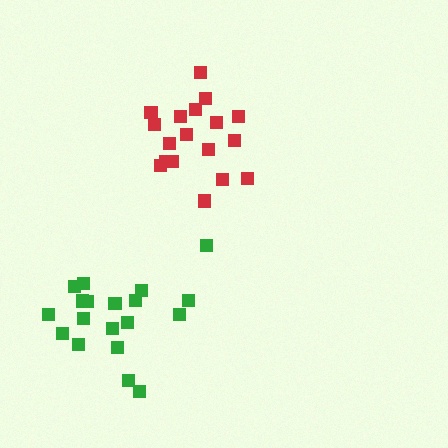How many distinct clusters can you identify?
There are 2 distinct clusters.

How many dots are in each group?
Group 1: 20 dots, Group 2: 18 dots (38 total).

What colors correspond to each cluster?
The clusters are colored: green, red.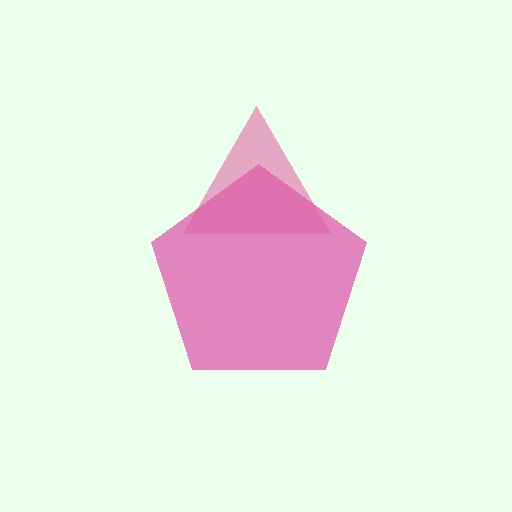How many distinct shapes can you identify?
There are 2 distinct shapes: a magenta pentagon, a pink triangle.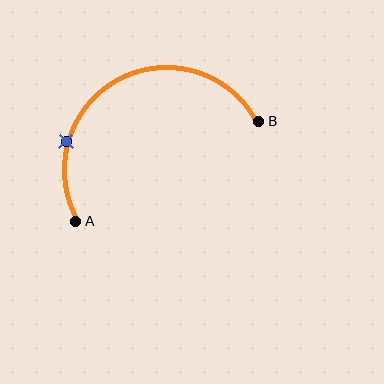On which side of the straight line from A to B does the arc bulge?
The arc bulges above the straight line connecting A and B.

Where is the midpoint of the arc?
The arc midpoint is the point on the curve farthest from the straight line joining A and B. It sits above that line.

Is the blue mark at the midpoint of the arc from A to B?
No. The blue mark lies on the arc but is closer to endpoint A. The arc midpoint would be at the point on the curve equidistant along the arc from both A and B.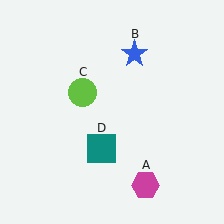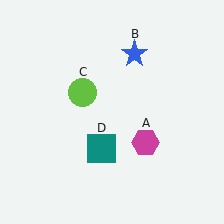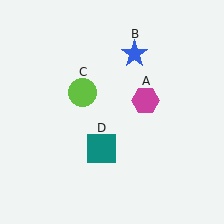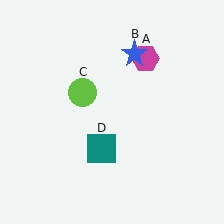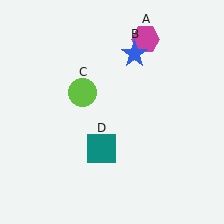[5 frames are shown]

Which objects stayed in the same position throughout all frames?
Blue star (object B) and lime circle (object C) and teal square (object D) remained stationary.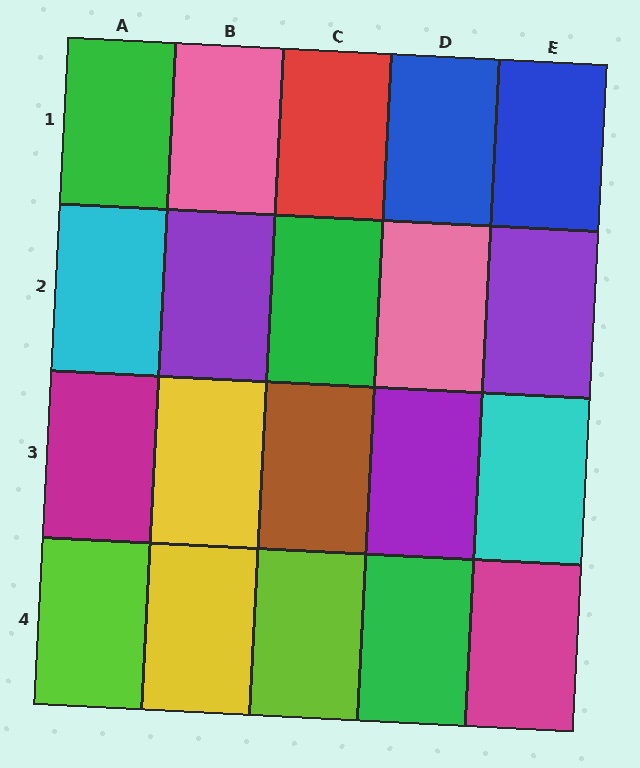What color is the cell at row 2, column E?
Purple.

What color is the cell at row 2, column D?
Pink.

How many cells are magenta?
2 cells are magenta.